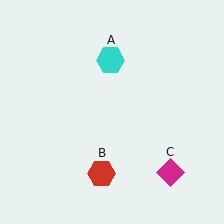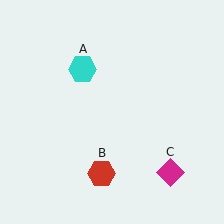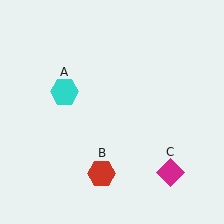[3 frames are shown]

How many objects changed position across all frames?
1 object changed position: cyan hexagon (object A).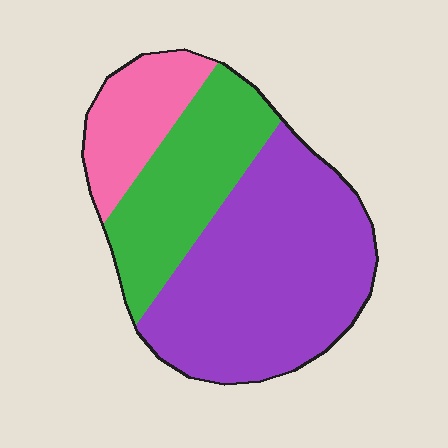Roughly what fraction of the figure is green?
Green covers 28% of the figure.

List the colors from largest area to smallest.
From largest to smallest: purple, green, pink.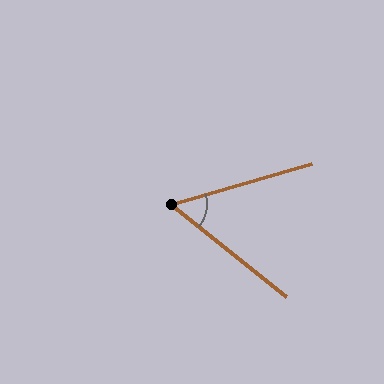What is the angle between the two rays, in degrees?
Approximately 55 degrees.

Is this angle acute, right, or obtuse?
It is acute.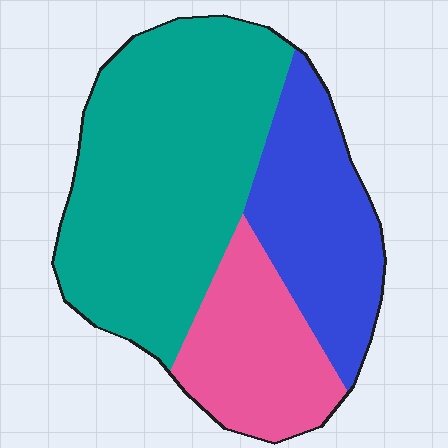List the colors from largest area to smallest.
From largest to smallest: teal, blue, pink.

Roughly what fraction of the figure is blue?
Blue covers around 25% of the figure.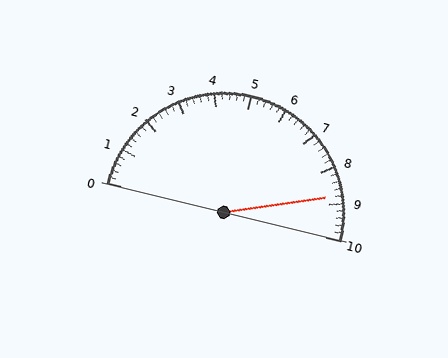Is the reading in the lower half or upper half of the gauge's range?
The reading is in the upper half of the range (0 to 10).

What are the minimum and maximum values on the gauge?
The gauge ranges from 0 to 10.